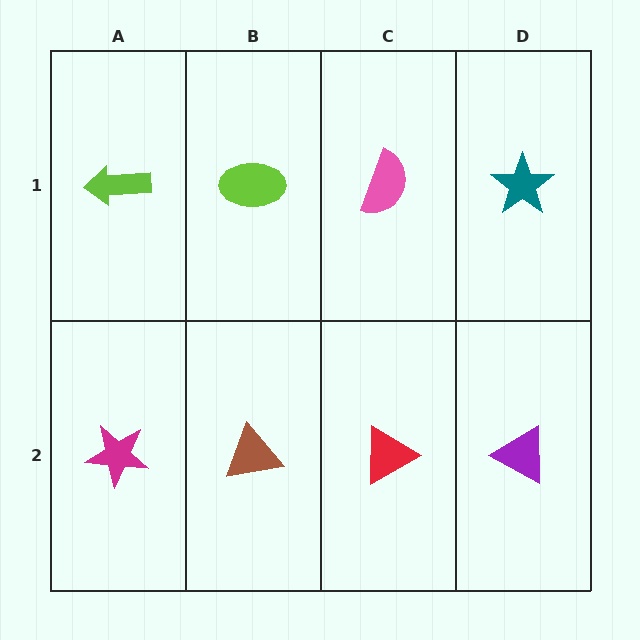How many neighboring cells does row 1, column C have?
3.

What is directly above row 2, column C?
A pink semicircle.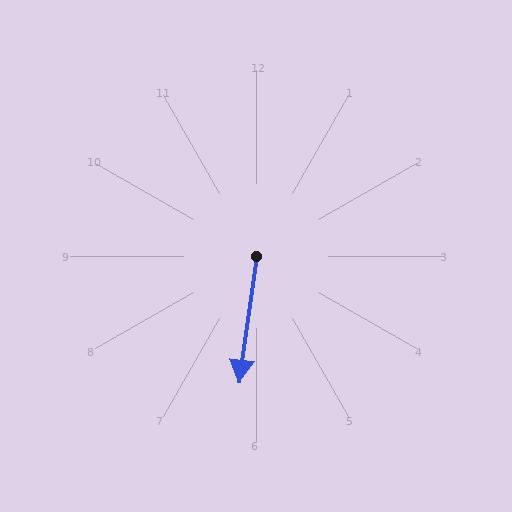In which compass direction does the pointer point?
South.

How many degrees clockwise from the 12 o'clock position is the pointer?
Approximately 188 degrees.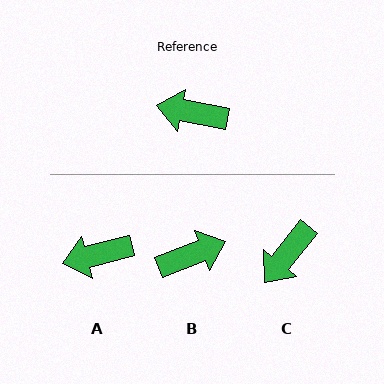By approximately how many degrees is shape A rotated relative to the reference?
Approximately 26 degrees counter-clockwise.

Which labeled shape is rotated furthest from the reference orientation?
B, about 148 degrees away.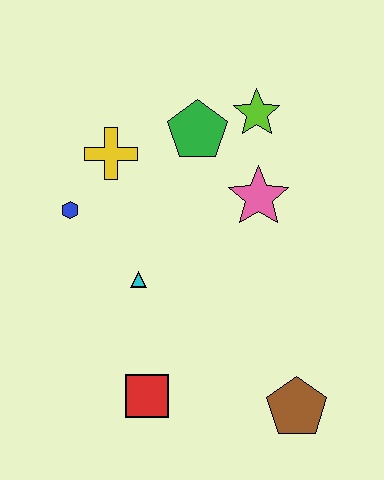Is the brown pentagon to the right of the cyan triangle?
Yes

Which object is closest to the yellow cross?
The blue hexagon is closest to the yellow cross.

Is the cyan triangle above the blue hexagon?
No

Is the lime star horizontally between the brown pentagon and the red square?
Yes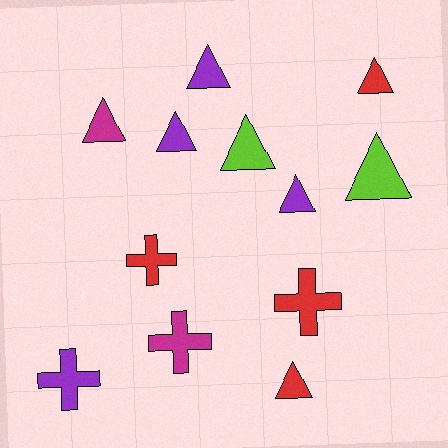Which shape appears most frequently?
Triangle, with 8 objects.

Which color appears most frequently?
Purple, with 4 objects.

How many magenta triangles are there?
There is 1 magenta triangle.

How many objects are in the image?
There are 12 objects.